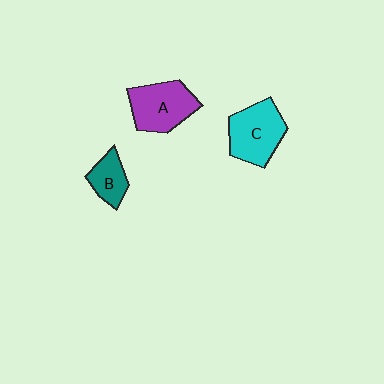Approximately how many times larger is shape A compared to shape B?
Approximately 1.8 times.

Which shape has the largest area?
Shape C (cyan).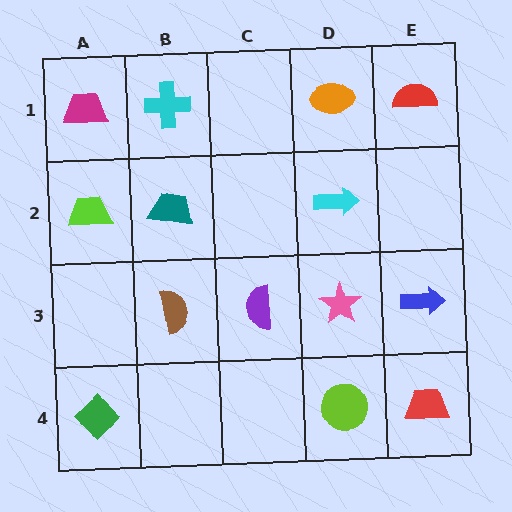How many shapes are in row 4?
3 shapes.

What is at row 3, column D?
A pink star.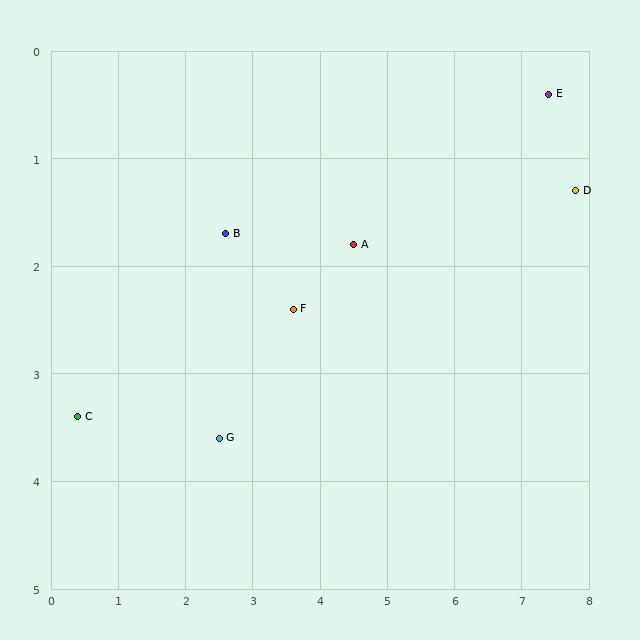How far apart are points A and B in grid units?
Points A and B are about 1.9 grid units apart.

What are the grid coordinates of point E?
Point E is at approximately (7.4, 0.4).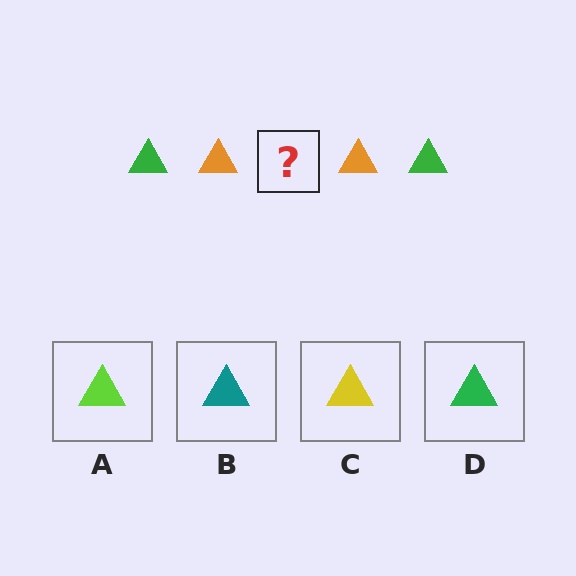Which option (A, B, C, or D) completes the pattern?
D.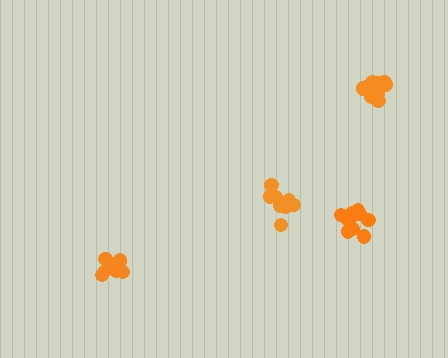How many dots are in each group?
Group 1: 14 dots, Group 2: 9 dots, Group 3: 13 dots, Group 4: 10 dots (46 total).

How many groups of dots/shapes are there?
There are 4 groups.